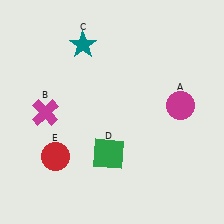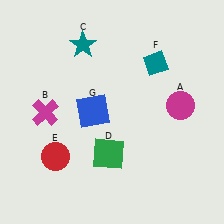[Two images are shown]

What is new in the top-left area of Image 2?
A blue square (G) was added in the top-left area of Image 2.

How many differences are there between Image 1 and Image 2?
There are 2 differences between the two images.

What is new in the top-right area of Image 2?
A teal diamond (F) was added in the top-right area of Image 2.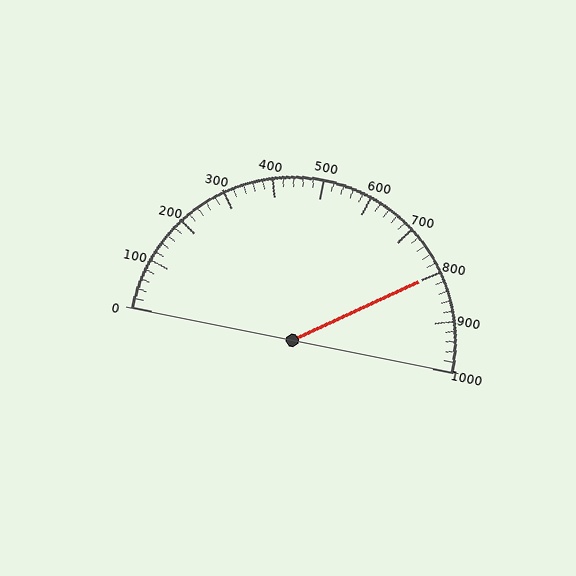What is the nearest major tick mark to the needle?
The nearest major tick mark is 800.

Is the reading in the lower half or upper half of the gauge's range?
The reading is in the upper half of the range (0 to 1000).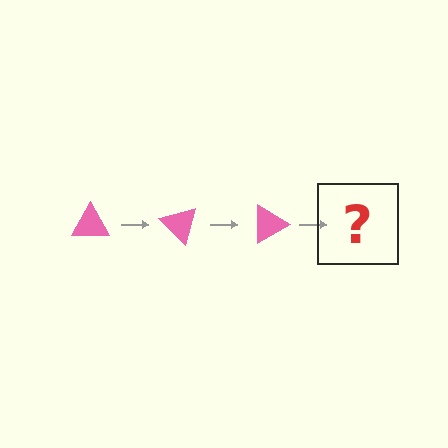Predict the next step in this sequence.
The next step is a pink triangle rotated 135 degrees.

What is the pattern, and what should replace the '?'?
The pattern is that the triangle rotates 45 degrees each step. The '?' should be a pink triangle rotated 135 degrees.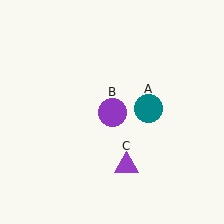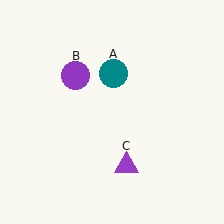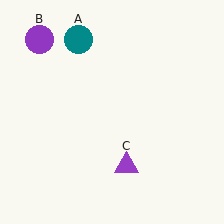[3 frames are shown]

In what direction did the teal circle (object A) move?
The teal circle (object A) moved up and to the left.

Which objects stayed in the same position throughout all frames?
Purple triangle (object C) remained stationary.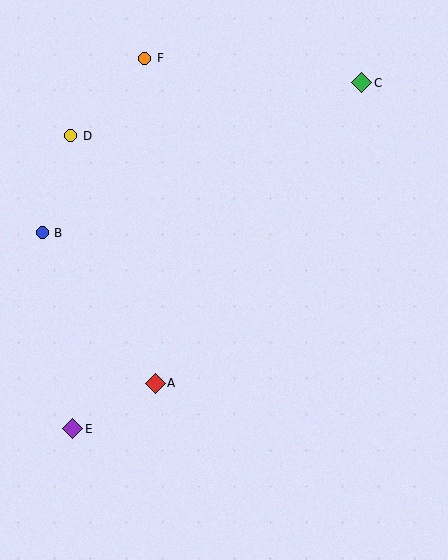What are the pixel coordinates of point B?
Point B is at (42, 233).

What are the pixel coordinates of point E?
Point E is at (73, 429).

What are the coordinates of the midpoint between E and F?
The midpoint between E and F is at (109, 243).